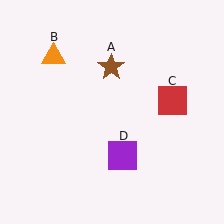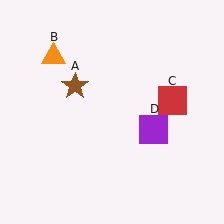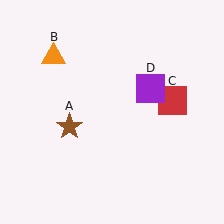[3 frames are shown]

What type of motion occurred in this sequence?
The brown star (object A), purple square (object D) rotated counterclockwise around the center of the scene.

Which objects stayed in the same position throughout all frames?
Orange triangle (object B) and red square (object C) remained stationary.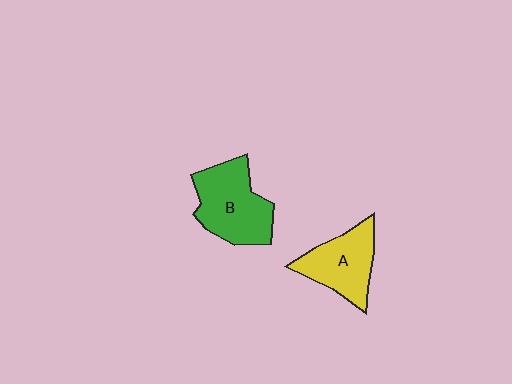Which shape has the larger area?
Shape B (green).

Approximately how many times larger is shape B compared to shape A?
Approximately 1.2 times.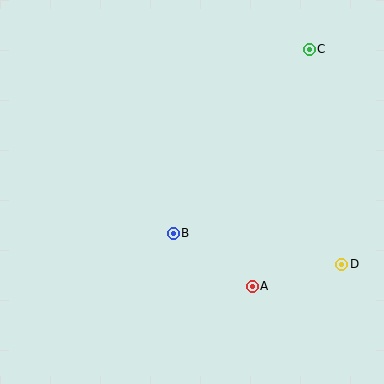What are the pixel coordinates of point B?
Point B is at (173, 233).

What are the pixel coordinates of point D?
Point D is at (342, 264).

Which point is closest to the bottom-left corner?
Point B is closest to the bottom-left corner.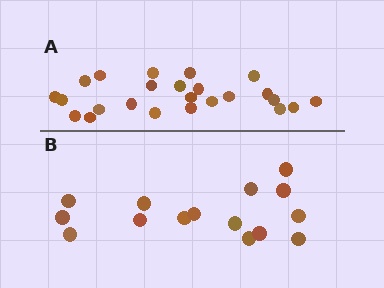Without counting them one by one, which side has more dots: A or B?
Region A (the top region) has more dots.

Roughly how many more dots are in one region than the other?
Region A has roughly 8 or so more dots than region B.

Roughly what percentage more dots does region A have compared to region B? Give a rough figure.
About 60% more.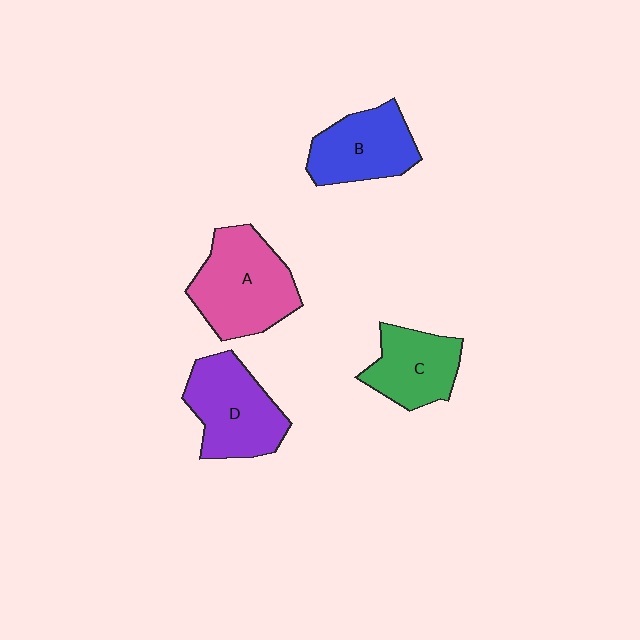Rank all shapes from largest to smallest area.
From largest to smallest: A (pink), D (purple), B (blue), C (green).